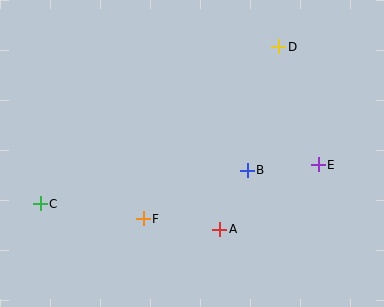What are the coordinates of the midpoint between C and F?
The midpoint between C and F is at (92, 211).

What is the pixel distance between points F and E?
The distance between F and E is 183 pixels.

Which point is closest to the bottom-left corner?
Point C is closest to the bottom-left corner.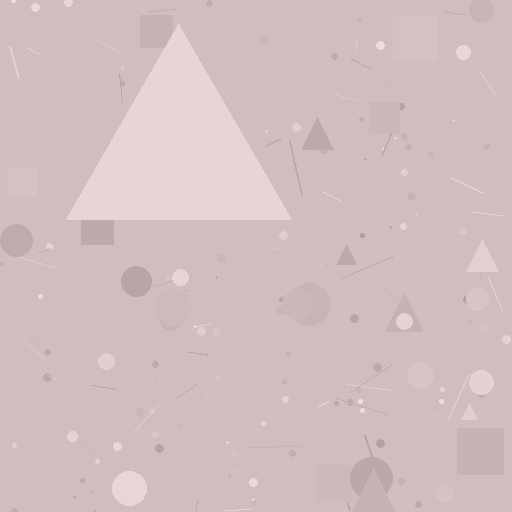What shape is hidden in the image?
A triangle is hidden in the image.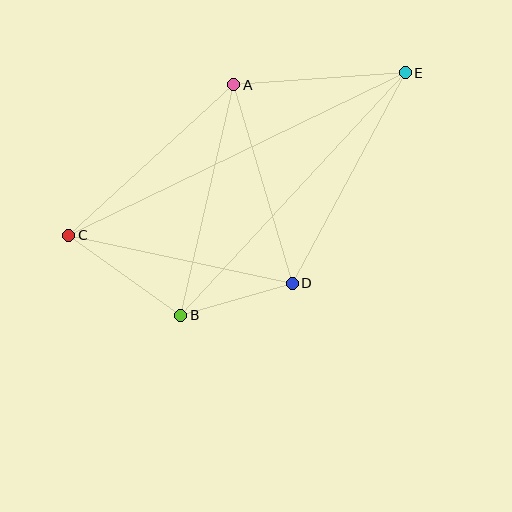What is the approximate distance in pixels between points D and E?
The distance between D and E is approximately 239 pixels.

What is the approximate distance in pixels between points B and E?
The distance between B and E is approximately 331 pixels.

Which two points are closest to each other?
Points B and D are closest to each other.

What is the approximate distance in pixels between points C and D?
The distance between C and D is approximately 229 pixels.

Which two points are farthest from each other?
Points C and E are farthest from each other.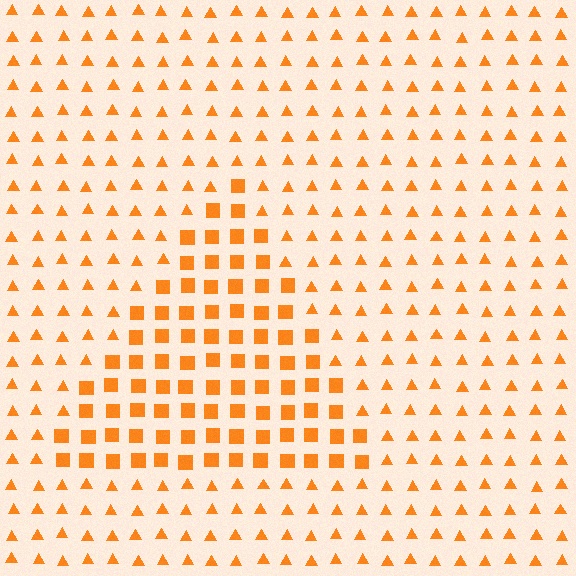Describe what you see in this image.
The image is filled with small orange elements arranged in a uniform grid. A triangle-shaped region contains squares, while the surrounding area contains triangles. The boundary is defined purely by the change in element shape.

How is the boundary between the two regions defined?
The boundary is defined by a change in element shape: squares inside vs. triangles outside. All elements share the same color and spacing.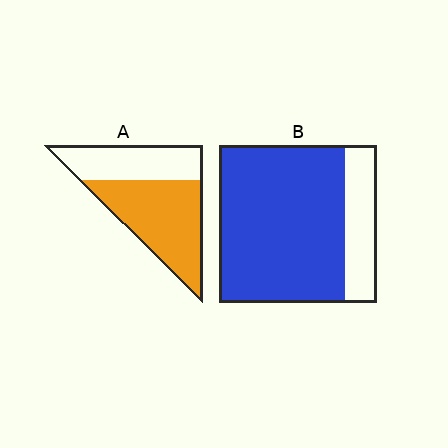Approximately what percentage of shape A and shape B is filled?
A is approximately 60% and B is approximately 80%.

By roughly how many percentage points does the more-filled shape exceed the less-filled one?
By roughly 20 percentage points (B over A).